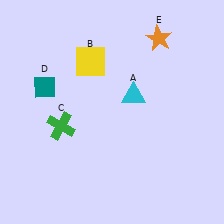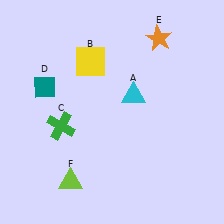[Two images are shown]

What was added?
A lime triangle (F) was added in Image 2.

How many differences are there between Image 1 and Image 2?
There is 1 difference between the two images.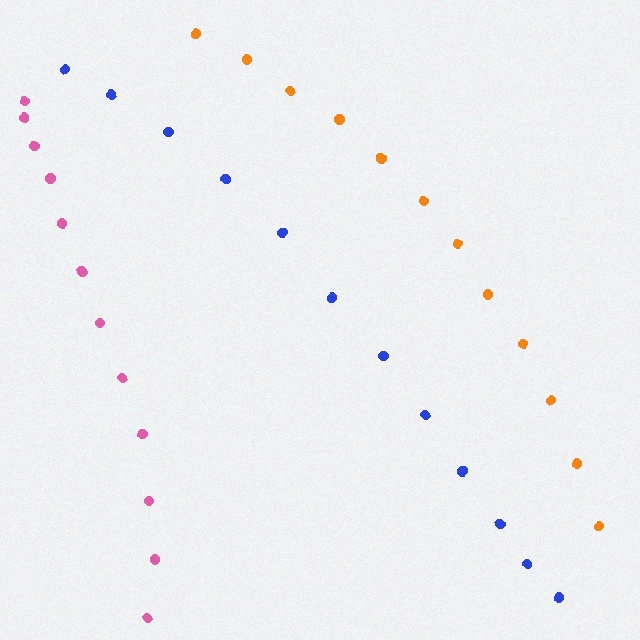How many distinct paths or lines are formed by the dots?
There are 3 distinct paths.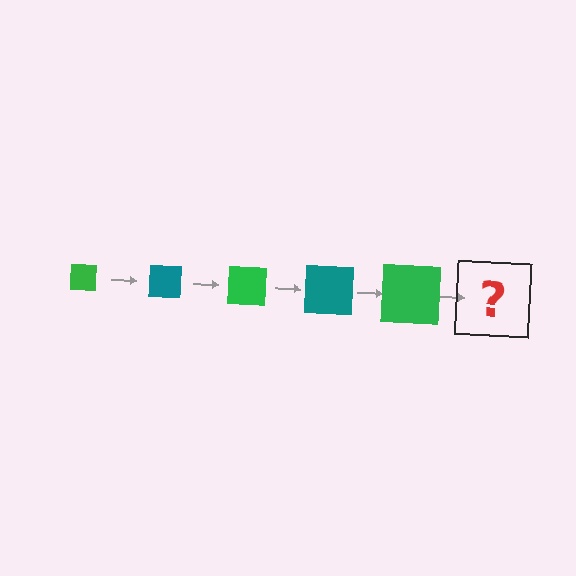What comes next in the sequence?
The next element should be a teal square, larger than the previous one.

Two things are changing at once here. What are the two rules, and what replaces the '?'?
The two rules are that the square grows larger each step and the color cycles through green and teal. The '?' should be a teal square, larger than the previous one.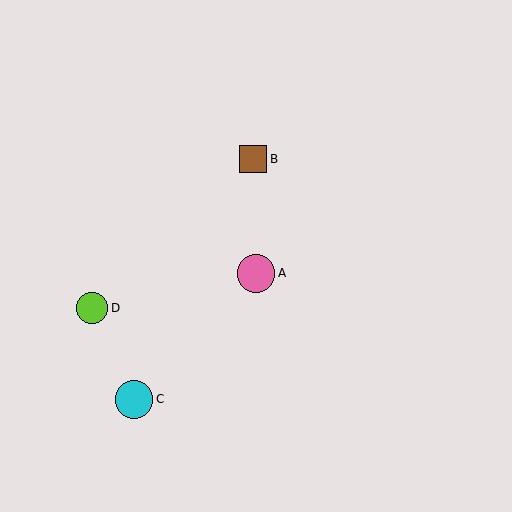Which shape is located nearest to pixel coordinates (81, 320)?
The lime circle (labeled D) at (92, 308) is nearest to that location.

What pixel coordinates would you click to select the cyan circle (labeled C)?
Click at (134, 399) to select the cyan circle C.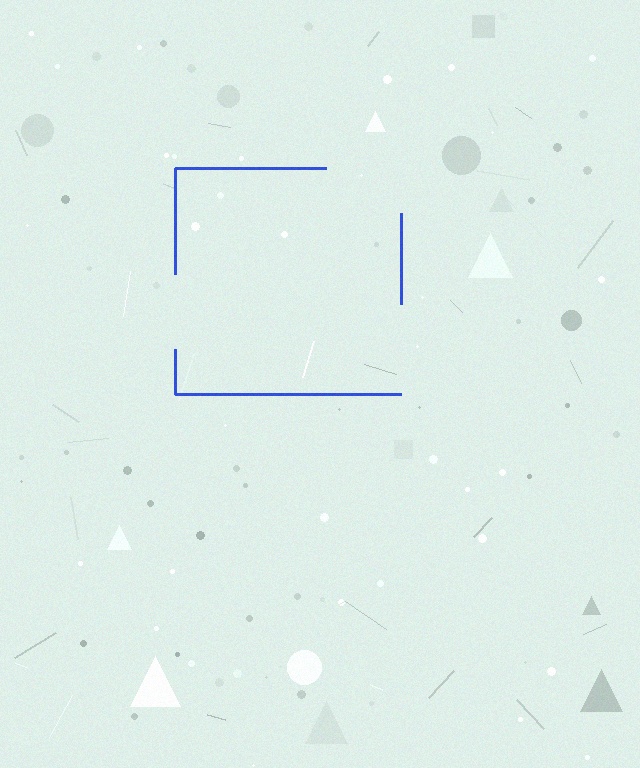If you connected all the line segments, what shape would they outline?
They would outline a square.